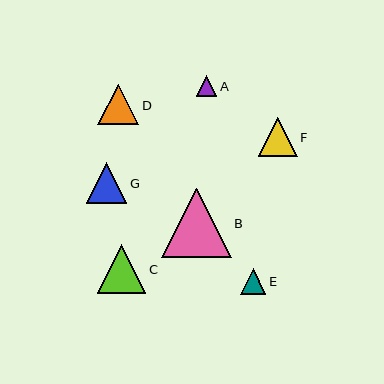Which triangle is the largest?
Triangle B is the largest with a size of approximately 70 pixels.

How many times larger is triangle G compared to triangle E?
Triangle G is approximately 1.6 times the size of triangle E.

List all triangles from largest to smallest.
From largest to smallest: B, C, D, G, F, E, A.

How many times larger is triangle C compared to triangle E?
Triangle C is approximately 1.9 times the size of triangle E.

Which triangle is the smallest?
Triangle A is the smallest with a size of approximately 21 pixels.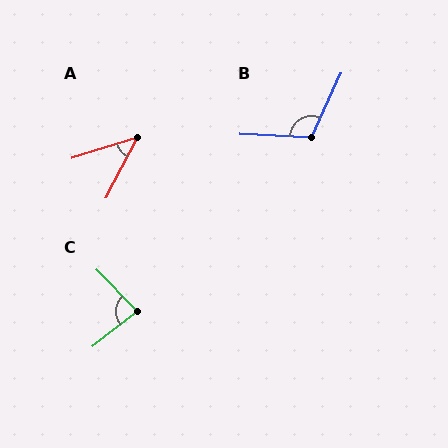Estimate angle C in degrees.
Approximately 83 degrees.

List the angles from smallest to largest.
A (45°), C (83°), B (112°).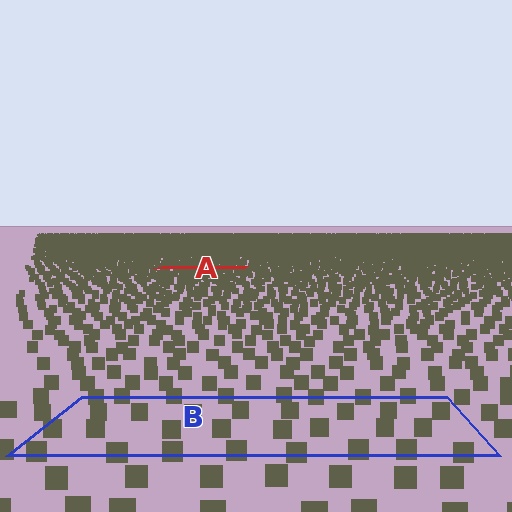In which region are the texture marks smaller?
The texture marks are smaller in region A, because it is farther away.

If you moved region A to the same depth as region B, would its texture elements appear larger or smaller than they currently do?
They would appear larger. At a closer depth, the same texture elements are projected at a bigger on-screen size.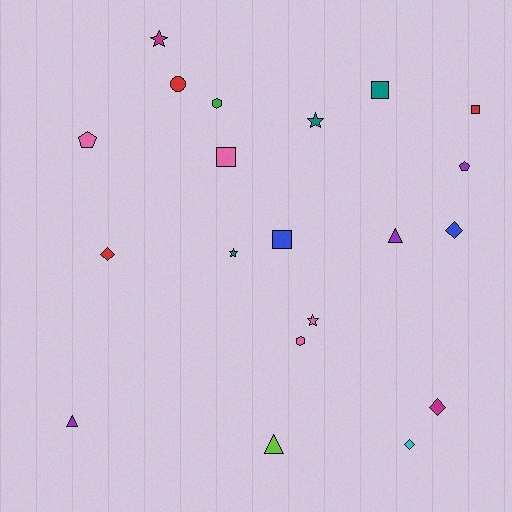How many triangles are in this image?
There are 3 triangles.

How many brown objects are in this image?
There are no brown objects.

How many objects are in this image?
There are 20 objects.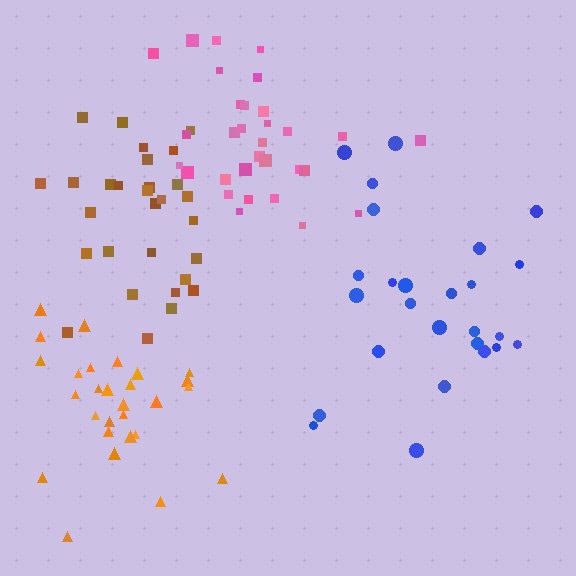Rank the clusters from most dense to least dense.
pink, brown, blue, orange.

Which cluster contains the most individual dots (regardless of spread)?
Pink (31).